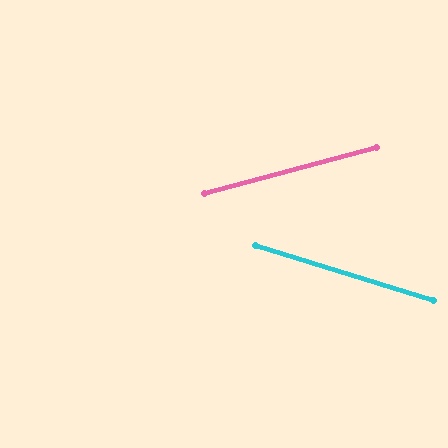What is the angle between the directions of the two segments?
Approximately 32 degrees.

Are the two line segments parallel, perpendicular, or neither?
Neither parallel nor perpendicular — they differ by about 32°.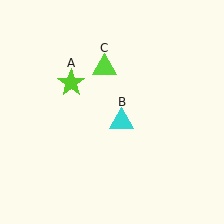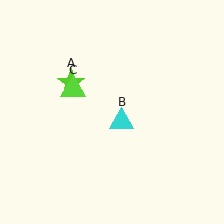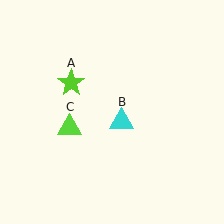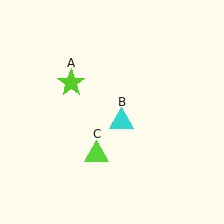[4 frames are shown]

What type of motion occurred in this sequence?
The lime triangle (object C) rotated counterclockwise around the center of the scene.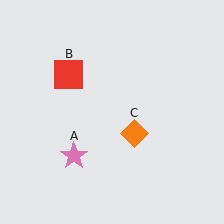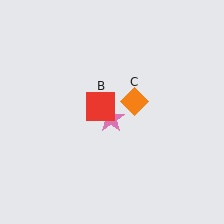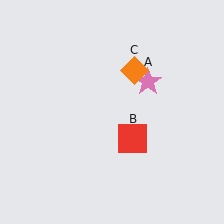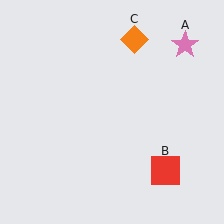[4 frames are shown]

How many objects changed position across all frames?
3 objects changed position: pink star (object A), red square (object B), orange diamond (object C).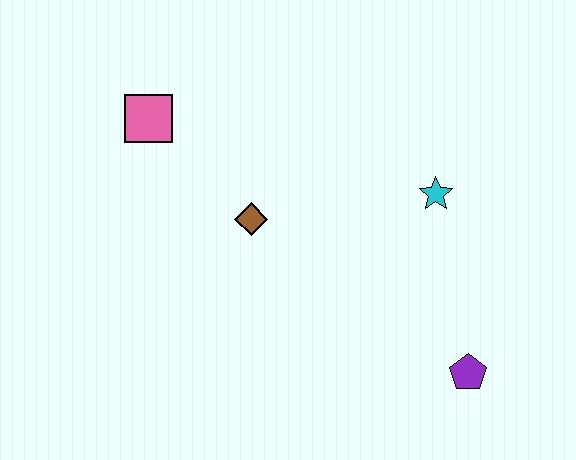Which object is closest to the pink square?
The brown diamond is closest to the pink square.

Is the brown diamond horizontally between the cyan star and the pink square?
Yes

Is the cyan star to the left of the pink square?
No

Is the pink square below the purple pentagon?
No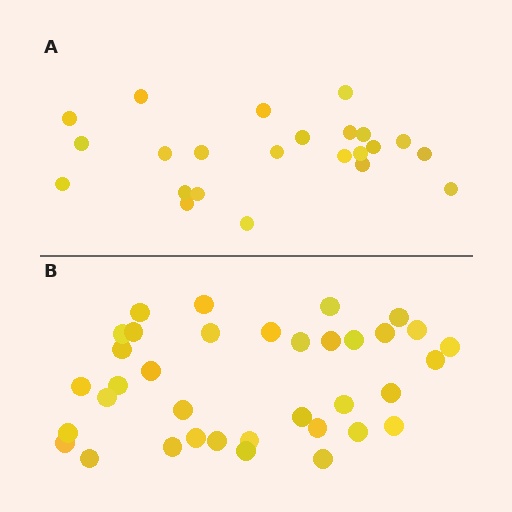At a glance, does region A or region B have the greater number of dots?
Region B (the bottom region) has more dots.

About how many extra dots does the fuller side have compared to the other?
Region B has approximately 15 more dots than region A.